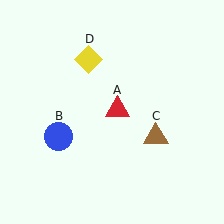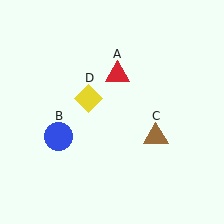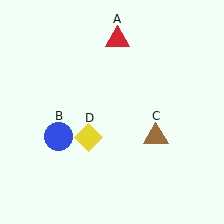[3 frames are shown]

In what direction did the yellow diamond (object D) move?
The yellow diamond (object D) moved down.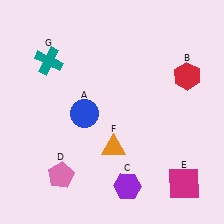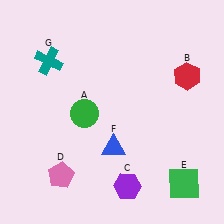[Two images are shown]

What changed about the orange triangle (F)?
In Image 1, F is orange. In Image 2, it changed to blue.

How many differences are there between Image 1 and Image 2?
There are 3 differences between the two images.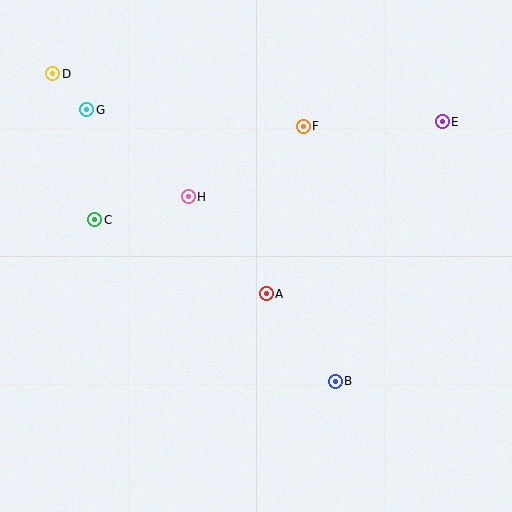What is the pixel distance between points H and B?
The distance between H and B is 236 pixels.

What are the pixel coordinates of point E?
Point E is at (442, 122).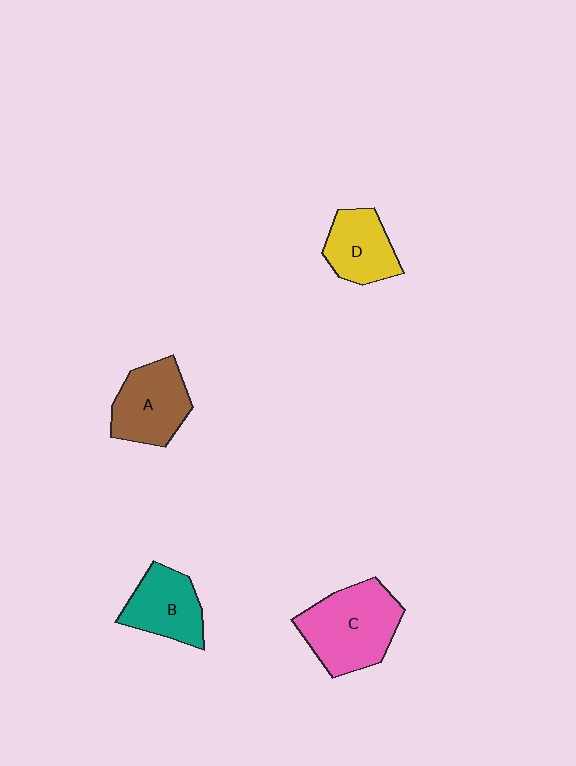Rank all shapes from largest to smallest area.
From largest to smallest: C (pink), A (brown), B (teal), D (yellow).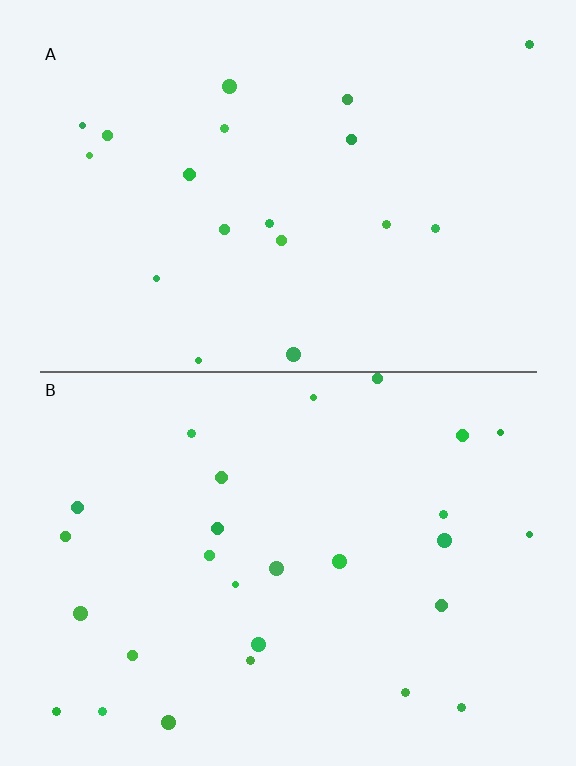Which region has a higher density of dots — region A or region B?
B (the bottom).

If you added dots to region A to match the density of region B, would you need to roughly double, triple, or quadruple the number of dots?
Approximately double.